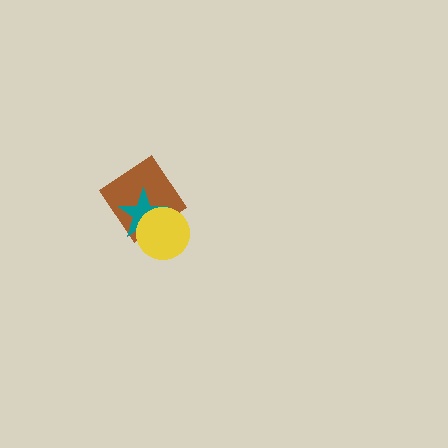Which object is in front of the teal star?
The yellow circle is in front of the teal star.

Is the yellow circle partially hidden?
No, no other shape covers it.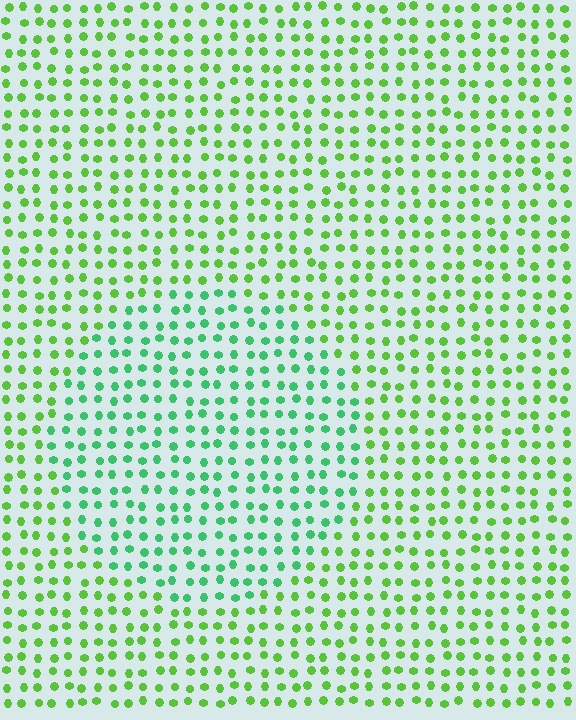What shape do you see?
I see a circle.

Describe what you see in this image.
The image is filled with small lime elements in a uniform arrangement. A circle-shaped region is visible where the elements are tinted to a slightly different hue, forming a subtle color boundary.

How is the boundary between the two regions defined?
The boundary is defined purely by a slight shift in hue (about 35 degrees). Spacing, size, and orientation are identical on both sides.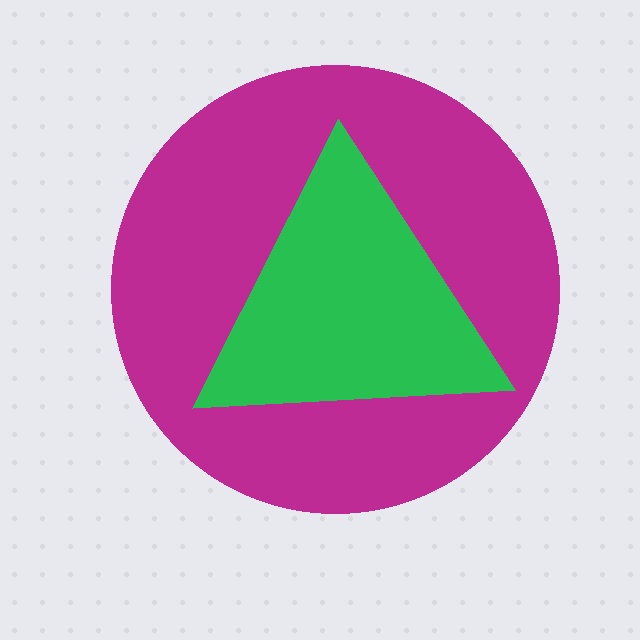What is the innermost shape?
The green triangle.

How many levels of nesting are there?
2.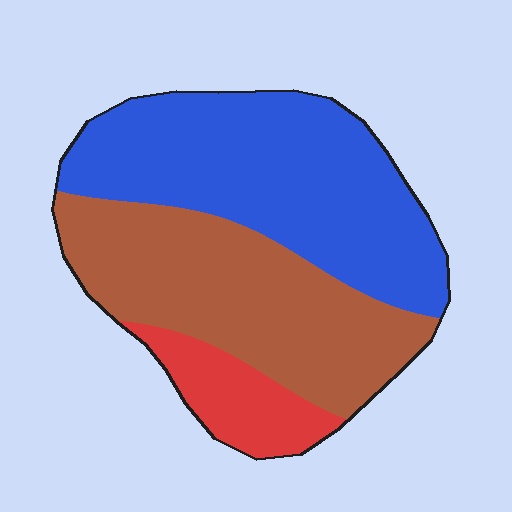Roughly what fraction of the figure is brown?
Brown covers around 40% of the figure.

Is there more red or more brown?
Brown.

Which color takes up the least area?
Red, at roughly 10%.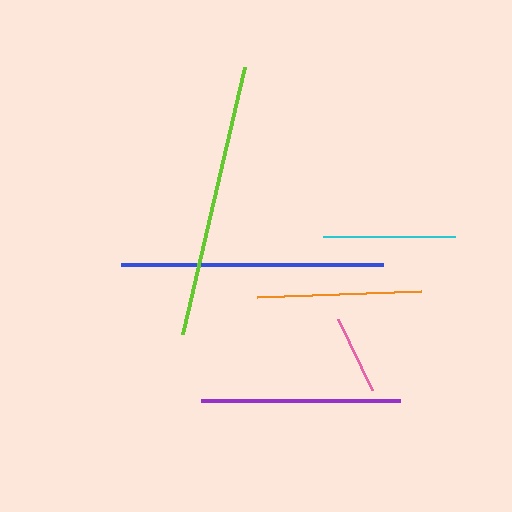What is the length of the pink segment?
The pink segment is approximately 78 pixels long.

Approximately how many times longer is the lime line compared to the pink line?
The lime line is approximately 3.5 times the length of the pink line.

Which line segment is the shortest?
The pink line is the shortest at approximately 78 pixels.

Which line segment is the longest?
The lime line is the longest at approximately 275 pixels.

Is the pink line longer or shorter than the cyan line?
The cyan line is longer than the pink line.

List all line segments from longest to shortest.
From longest to shortest: lime, blue, purple, orange, cyan, pink.